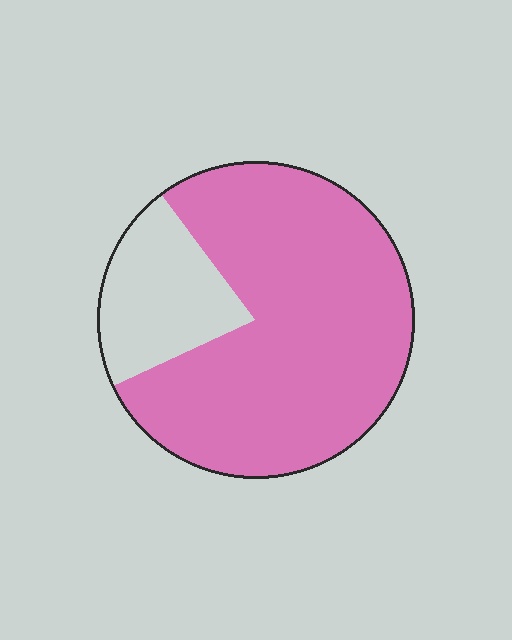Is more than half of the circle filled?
Yes.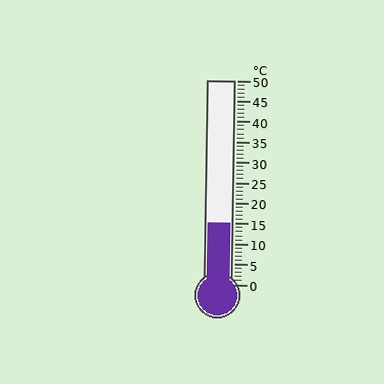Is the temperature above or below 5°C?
The temperature is above 5°C.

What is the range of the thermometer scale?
The thermometer scale ranges from 0°C to 50°C.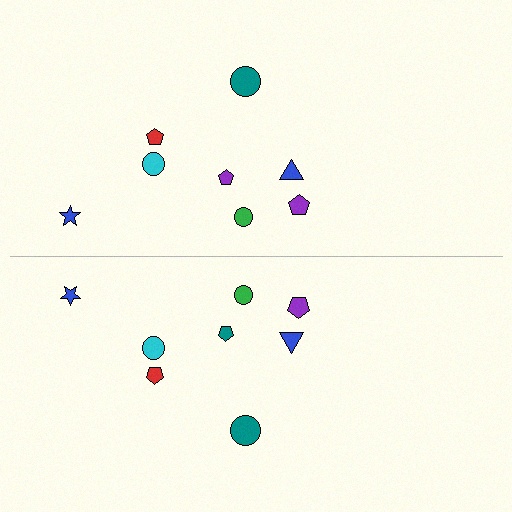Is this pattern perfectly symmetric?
No, the pattern is not perfectly symmetric. The teal pentagon on the bottom side breaks the symmetry — its mirror counterpart is purple.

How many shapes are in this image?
There are 16 shapes in this image.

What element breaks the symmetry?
The teal pentagon on the bottom side breaks the symmetry — its mirror counterpart is purple.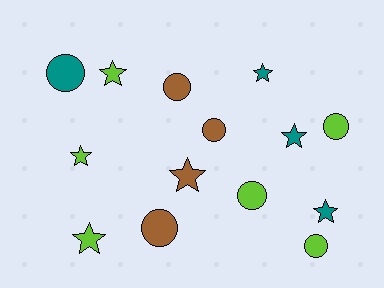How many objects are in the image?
There are 14 objects.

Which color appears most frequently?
Lime, with 6 objects.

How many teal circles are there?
There is 1 teal circle.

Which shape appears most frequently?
Circle, with 7 objects.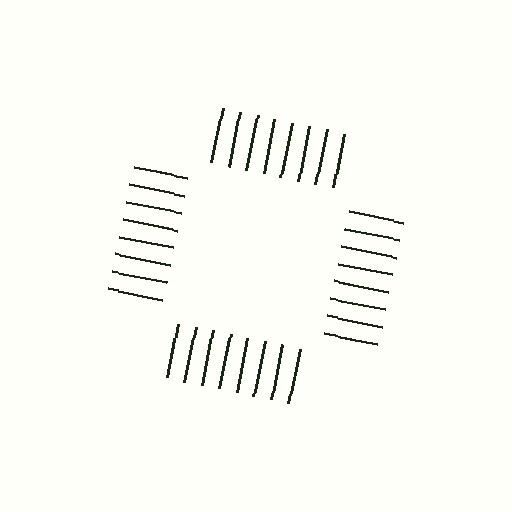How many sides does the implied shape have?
4 sides — the line-ends trace a square.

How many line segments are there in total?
32 — 8 along each of the 4 edges.